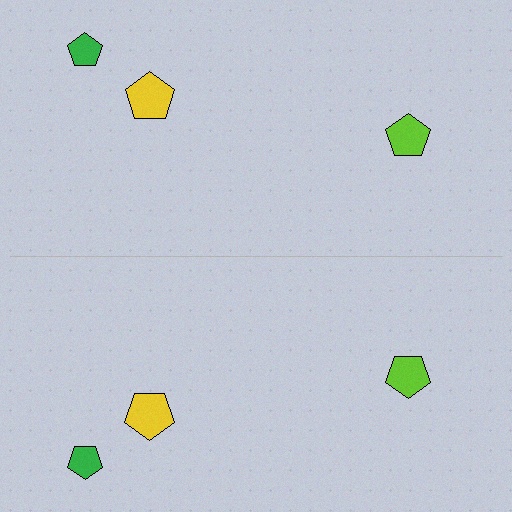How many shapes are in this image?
There are 6 shapes in this image.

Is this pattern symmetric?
Yes, this pattern has bilateral (reflection) symmetry.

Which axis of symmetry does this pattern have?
The pattern has a horizontal axis of symmetry running through the center of the image.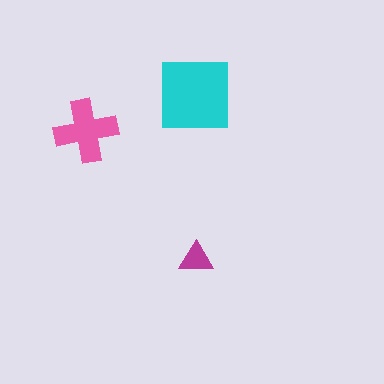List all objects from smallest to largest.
The magenta triangle, the pink cross, the cyan square.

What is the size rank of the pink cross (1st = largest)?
2nd.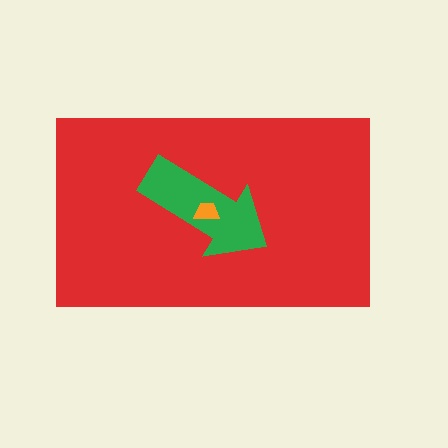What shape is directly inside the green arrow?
The orange trapezoid.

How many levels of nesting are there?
3.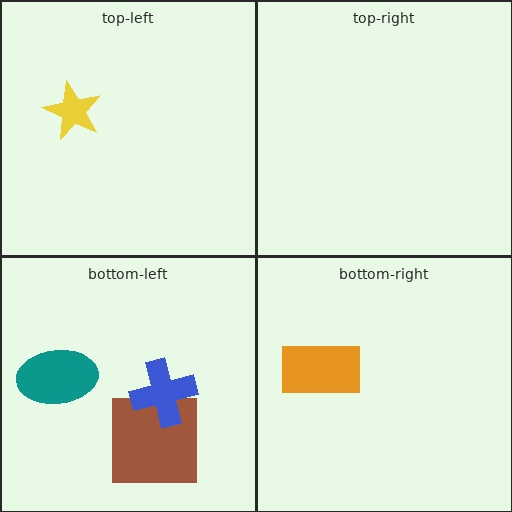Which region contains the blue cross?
The bottom-left region.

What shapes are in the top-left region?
The yellow star.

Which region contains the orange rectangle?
The bottom-right region.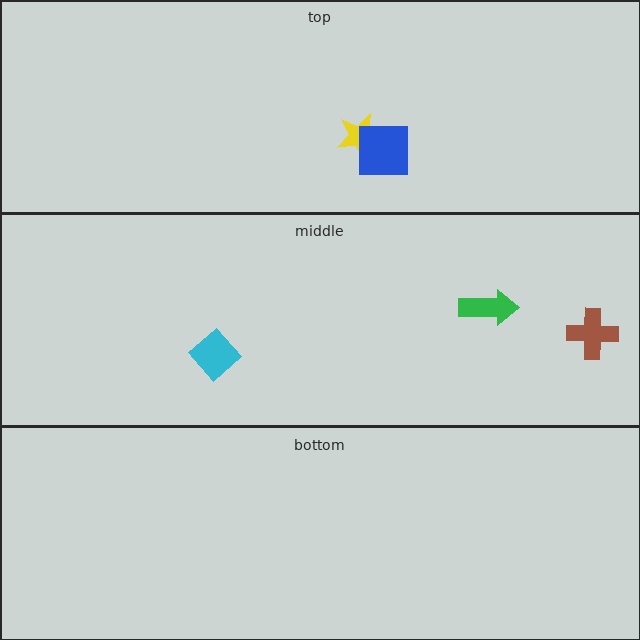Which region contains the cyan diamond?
The middle region.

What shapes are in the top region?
The yellow star, the blue square.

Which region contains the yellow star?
The top region.